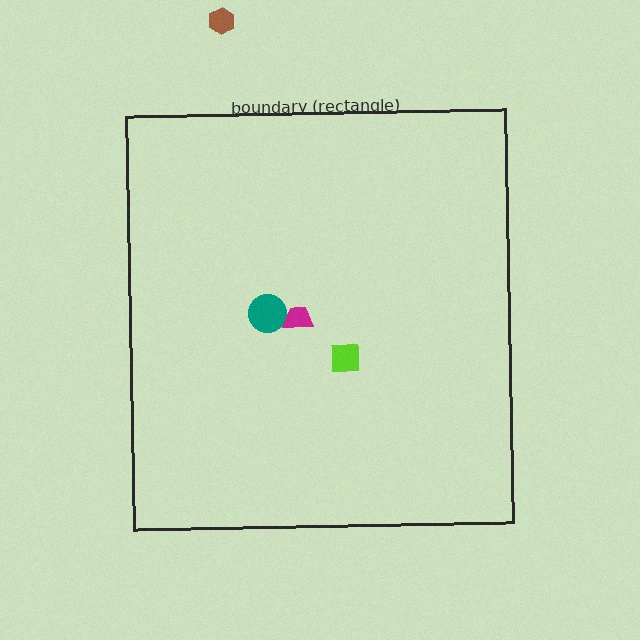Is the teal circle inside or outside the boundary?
Inside.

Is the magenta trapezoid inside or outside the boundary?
Inside.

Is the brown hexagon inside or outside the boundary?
Outside.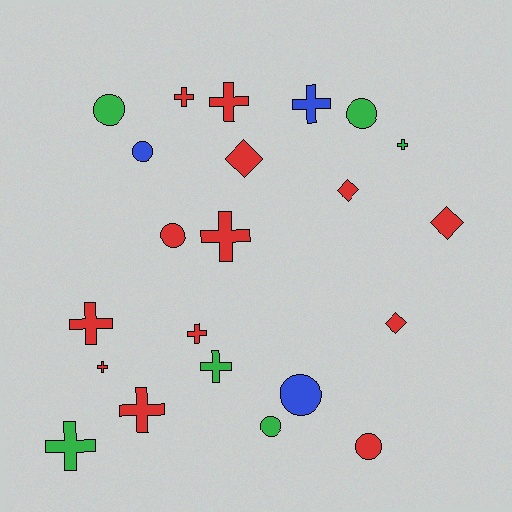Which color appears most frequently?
Red, with 13 objects.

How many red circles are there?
There are 2 red circles.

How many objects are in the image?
There are 22 objects.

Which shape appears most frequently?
Cross, with 11 objects.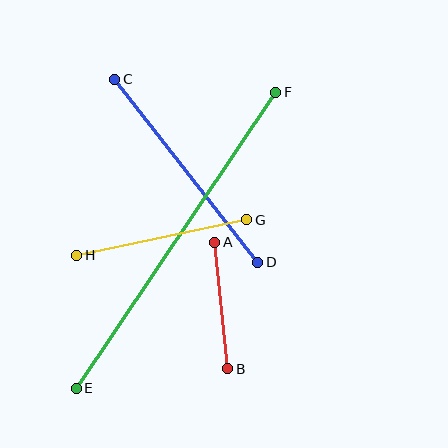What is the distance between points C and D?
The distance is approximately 232 pixels.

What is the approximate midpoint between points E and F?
The midpoint is at approximately (176, 240) pixels.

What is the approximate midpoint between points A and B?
The midpoint is at approximately (221, 306) pixels.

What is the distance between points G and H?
The distance is approximately 174 pixels.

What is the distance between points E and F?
The distance is approximately 357 pixels.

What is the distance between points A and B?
The distance is approximately 127 pixels.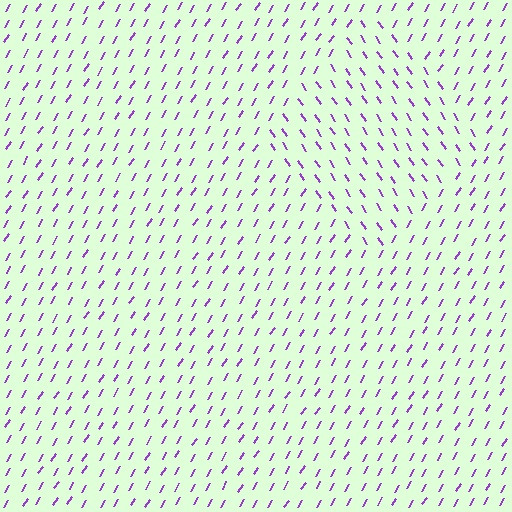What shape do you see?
I see a diamond.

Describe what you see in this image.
The image is filled with small purple line segments. A diamond region in the image has lines oriented differently from the surrounding lines, creating a visible texture boundary.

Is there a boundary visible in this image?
Yes, there is a texture boundary formed by a change in line orientation.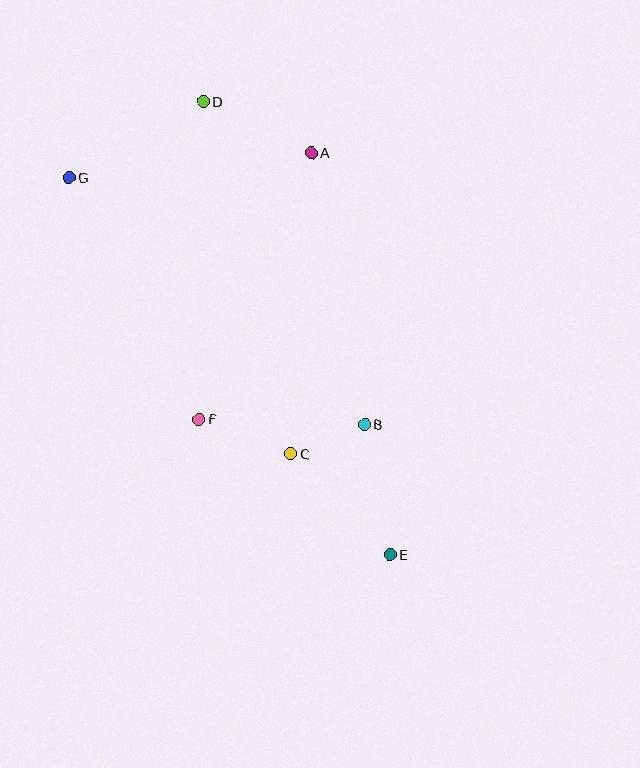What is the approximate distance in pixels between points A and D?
The distance between A and D is approximately 120 pixels.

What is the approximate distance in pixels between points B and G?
The distance between B and G is approximately 386 pixels.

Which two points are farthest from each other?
Points E and G are farthest from each other.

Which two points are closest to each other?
Points B and C are closest to each other.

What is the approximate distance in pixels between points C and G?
The distance between C and G is approximately 354 pixels.